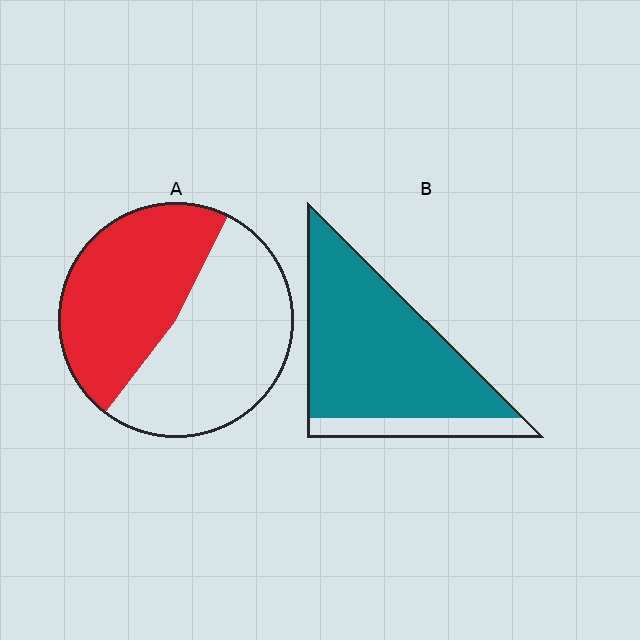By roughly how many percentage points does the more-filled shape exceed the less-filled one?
By roughly 35 percentage points (B over A).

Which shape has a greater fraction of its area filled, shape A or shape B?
Shape B.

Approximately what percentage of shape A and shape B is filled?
A is approximately 45% and B is approximately 85%.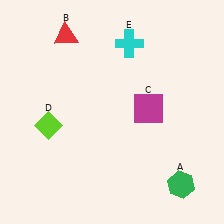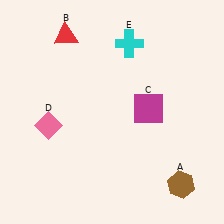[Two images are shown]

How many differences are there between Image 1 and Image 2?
There are 2 differences between the two images.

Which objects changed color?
A changed from green to brown. D changed from lime to pink.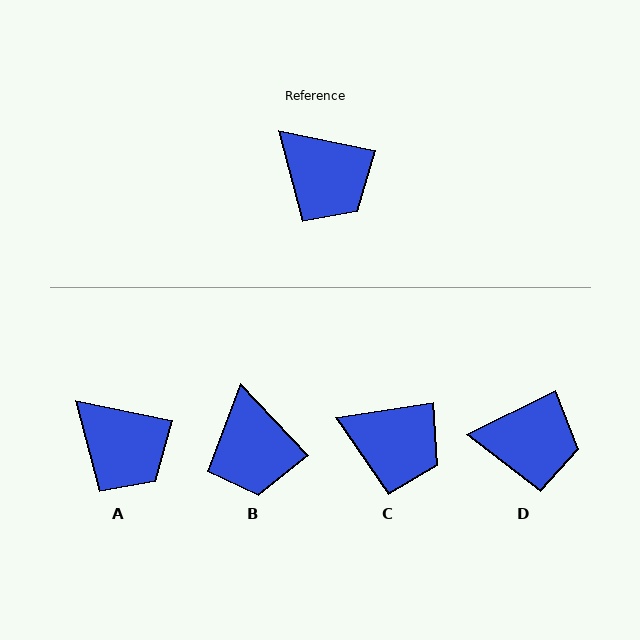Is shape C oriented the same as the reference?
No, it is off by about 20 degrees.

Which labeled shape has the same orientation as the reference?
A.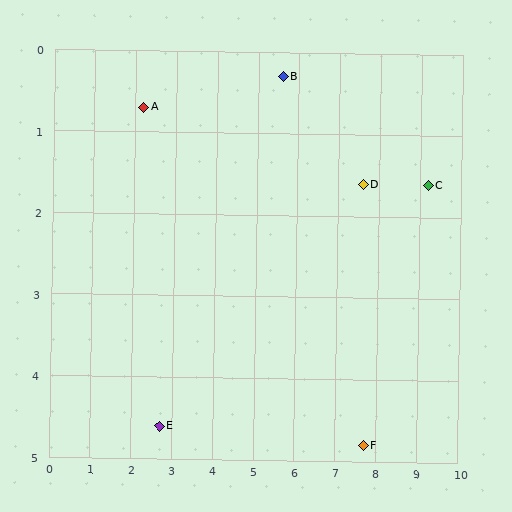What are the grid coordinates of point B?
Point B is at approximately (5.6, 0.3).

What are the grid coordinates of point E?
Point E is at approximately (2.7, 4.6).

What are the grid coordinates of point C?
Point C is at approximately (9.2, 1.6).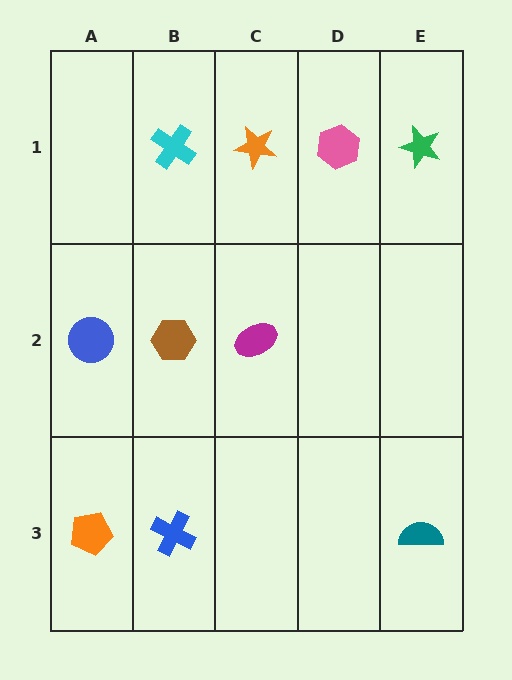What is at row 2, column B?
A brown hexagon.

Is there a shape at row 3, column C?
No, that cell is empty.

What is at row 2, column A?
A blue circle.